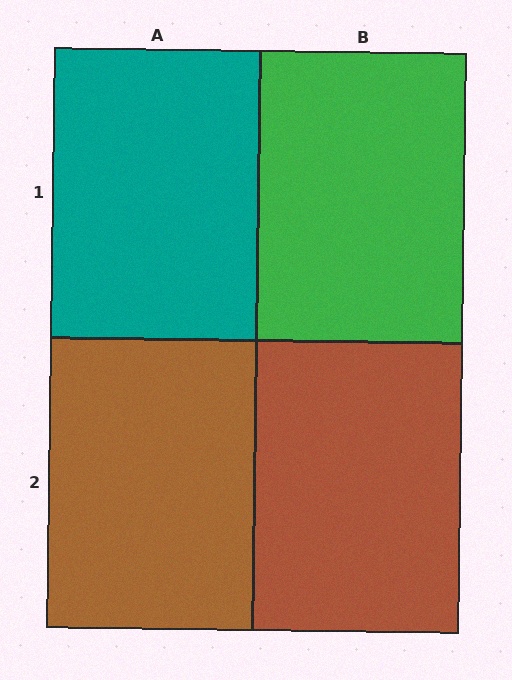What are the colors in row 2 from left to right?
Brown, brown.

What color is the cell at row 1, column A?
Teal.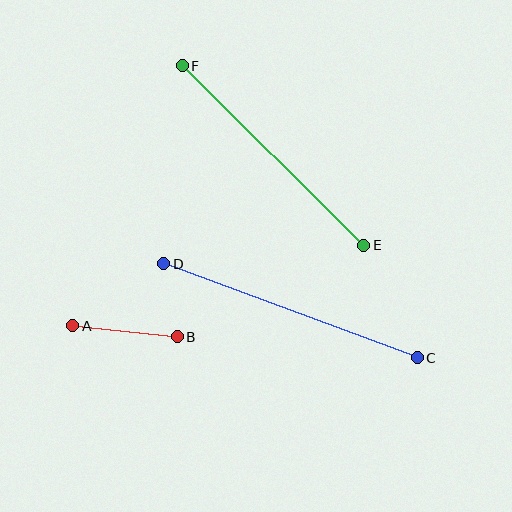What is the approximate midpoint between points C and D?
The midpoint is at approximately (291, 311) pixels.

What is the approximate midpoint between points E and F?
The midpoint is at approximately (273, 155) pixels.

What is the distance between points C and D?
The distance is approximately 270 pixels.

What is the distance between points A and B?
The distance is approximately 105 pixels.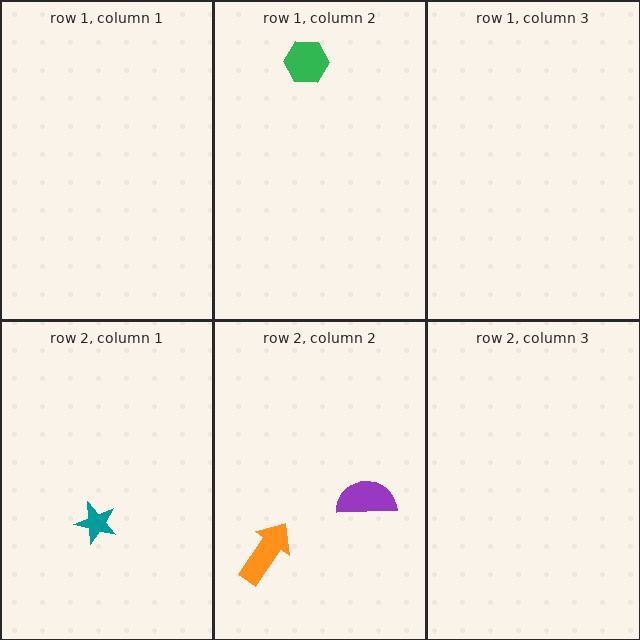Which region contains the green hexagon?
The row 1, column 2 region.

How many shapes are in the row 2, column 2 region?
2.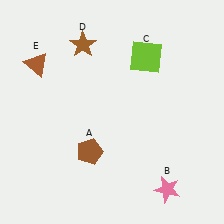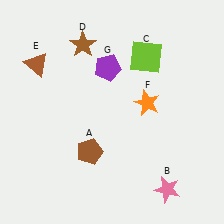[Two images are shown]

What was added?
An orange star (F), a purple pentagon (G) were added in Image 2.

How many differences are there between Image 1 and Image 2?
There are 2 differences between the two images.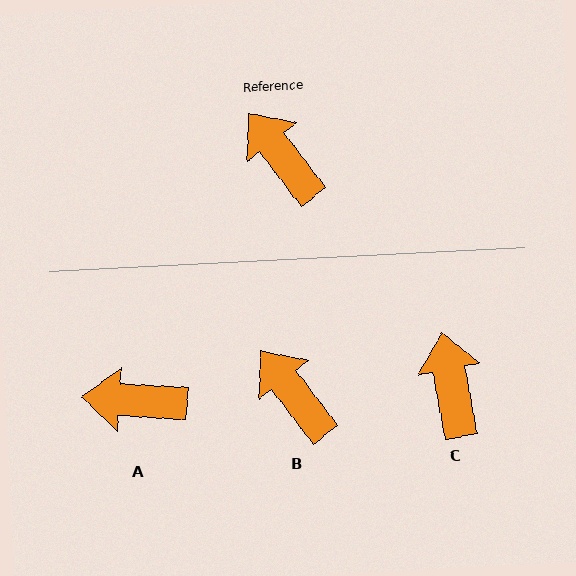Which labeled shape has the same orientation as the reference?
B.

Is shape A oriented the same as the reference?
No, it is off by about 49 degrees.